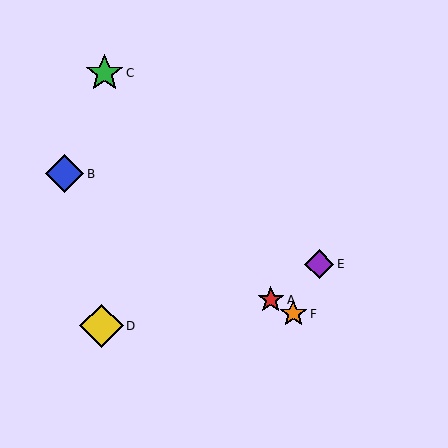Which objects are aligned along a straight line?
Objects A, B, F are aligned along a straight line.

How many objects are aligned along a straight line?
3 objects (A, B, F) are aligned along a straight line.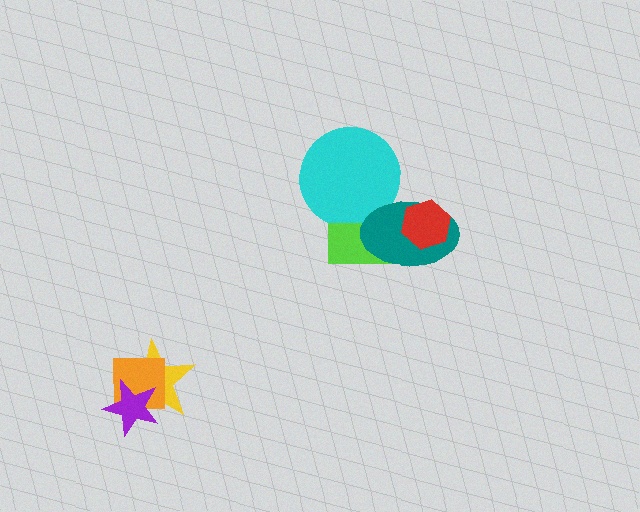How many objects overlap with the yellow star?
2 objects overlap with the yellow star.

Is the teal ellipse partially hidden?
Yes, it is partially covered by another shape.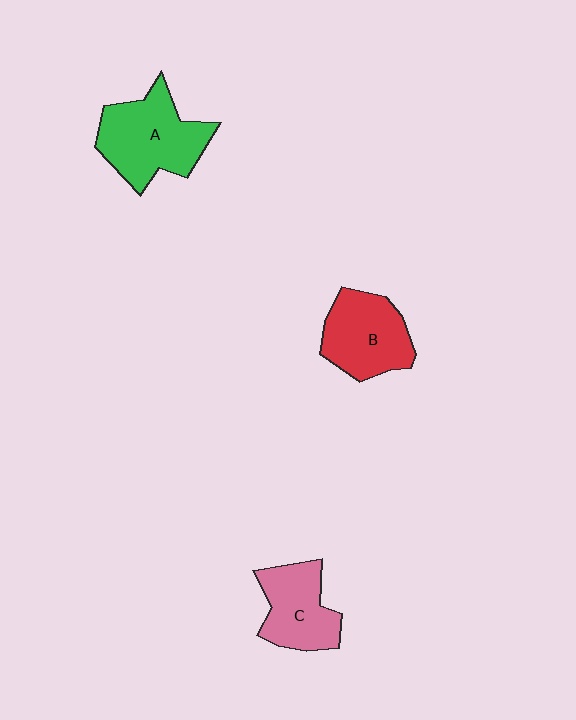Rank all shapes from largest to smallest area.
From largest to smallest: A (green), B (red), C (pink).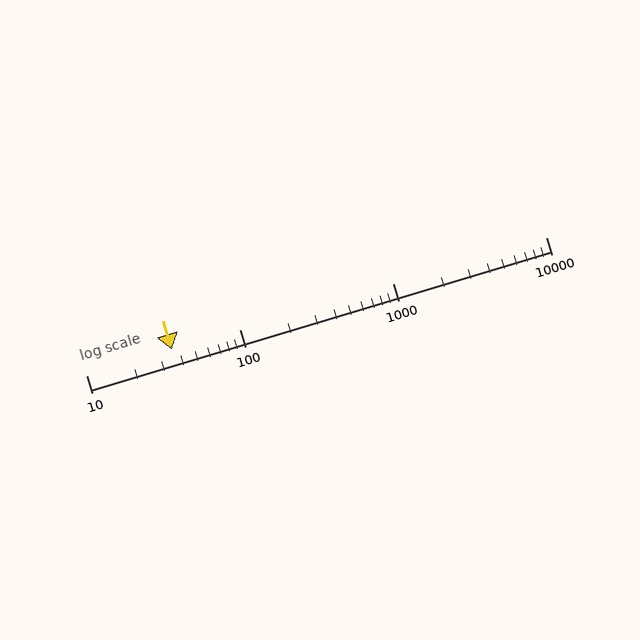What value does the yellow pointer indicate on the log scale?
The pointer indicates approximately 36.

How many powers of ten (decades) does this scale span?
The scale spans 3 decades, from 10 to 10000.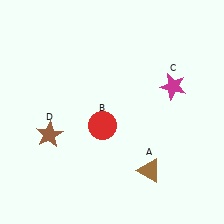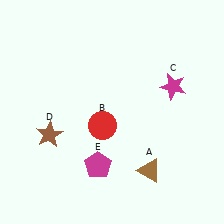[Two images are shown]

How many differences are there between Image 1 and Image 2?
There is 1 difference between the two images.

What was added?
A magenta pentagon (E) was added in Image 2.